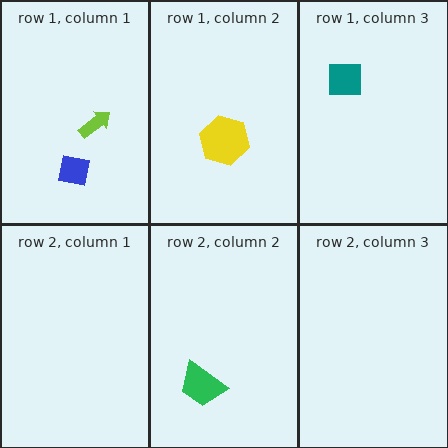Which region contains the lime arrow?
The row 1, column 1 region.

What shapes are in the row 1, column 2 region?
The yellow hexagon.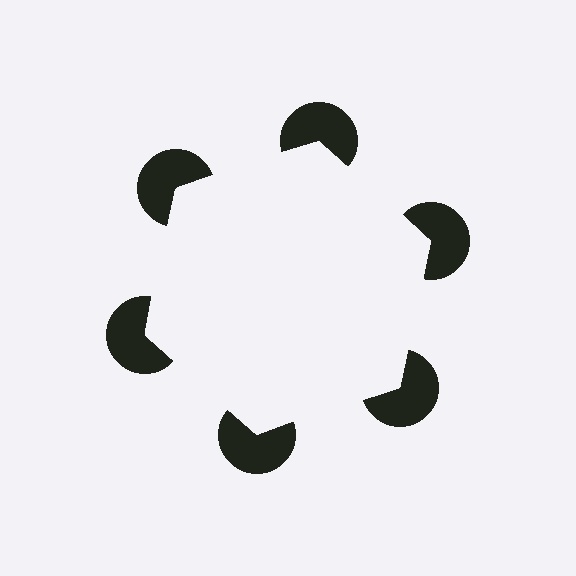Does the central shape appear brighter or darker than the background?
It typically appears slightly brighter than the background, even though no actual brightness change is drawn.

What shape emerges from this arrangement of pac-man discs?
An illusory hexagon — its edges are inferred from the aligned wedge cuts in the pac-man discs, not physically drawn.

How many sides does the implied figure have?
6 sides.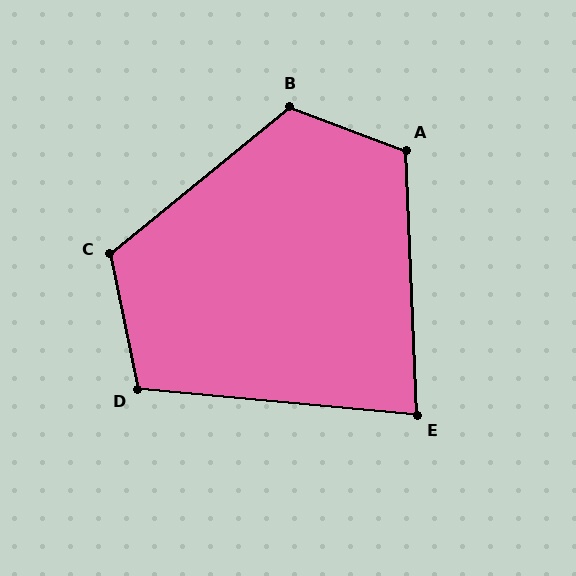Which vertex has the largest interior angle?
B, at approximately 120 degrees.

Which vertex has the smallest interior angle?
E, at approximately 82 degrees.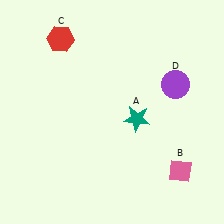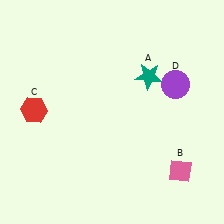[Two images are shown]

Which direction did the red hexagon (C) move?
The red hexagon (C) moved down.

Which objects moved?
The objects that moved are: the teal star (A), the red hexagon (C).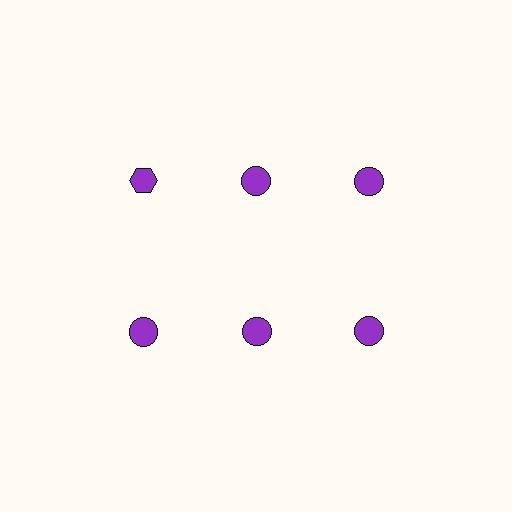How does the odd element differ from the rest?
It has a different shape: hexagon instead of circle.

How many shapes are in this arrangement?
There are 6 shapes arranged in a grid pattern.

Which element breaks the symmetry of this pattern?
The purple hexagon in the top row, leftmost column breaks the symmetry. All other shapes are purple circles.